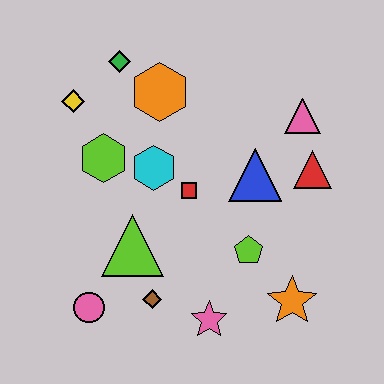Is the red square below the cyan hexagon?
Yes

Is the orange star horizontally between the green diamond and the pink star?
No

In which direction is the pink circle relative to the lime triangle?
The pink circle is below the lime triangle.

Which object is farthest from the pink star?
The green diamond is farthest from the pink star.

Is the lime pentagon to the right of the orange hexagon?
Yes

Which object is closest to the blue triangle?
The red triangle is closest to the blue triangle.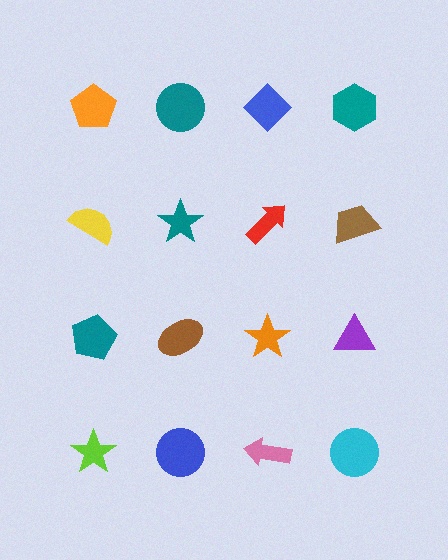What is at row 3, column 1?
A teal pentagon.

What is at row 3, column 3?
An orange star.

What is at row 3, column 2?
A brown ellipse.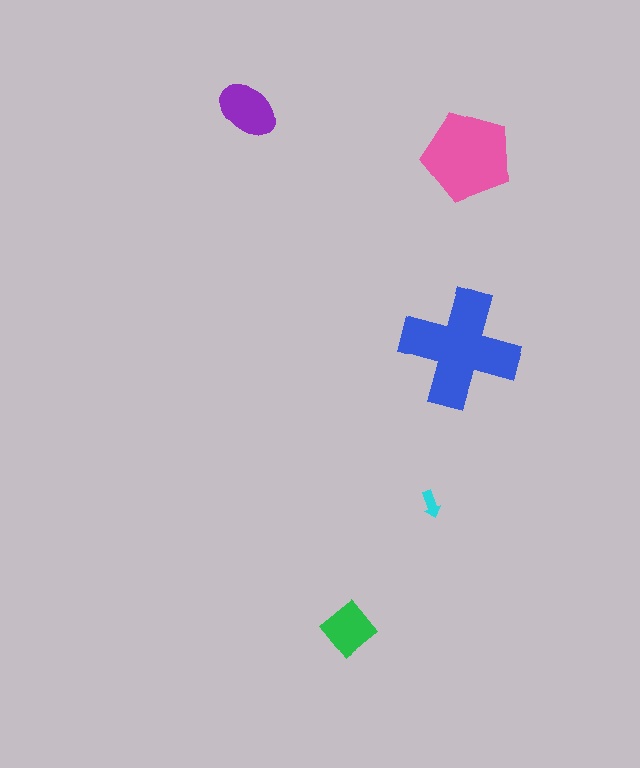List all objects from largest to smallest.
The blue cross, the pink pentagon, the purple ellipse, the green diamond, the cyan arrow.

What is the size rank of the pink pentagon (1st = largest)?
2nd.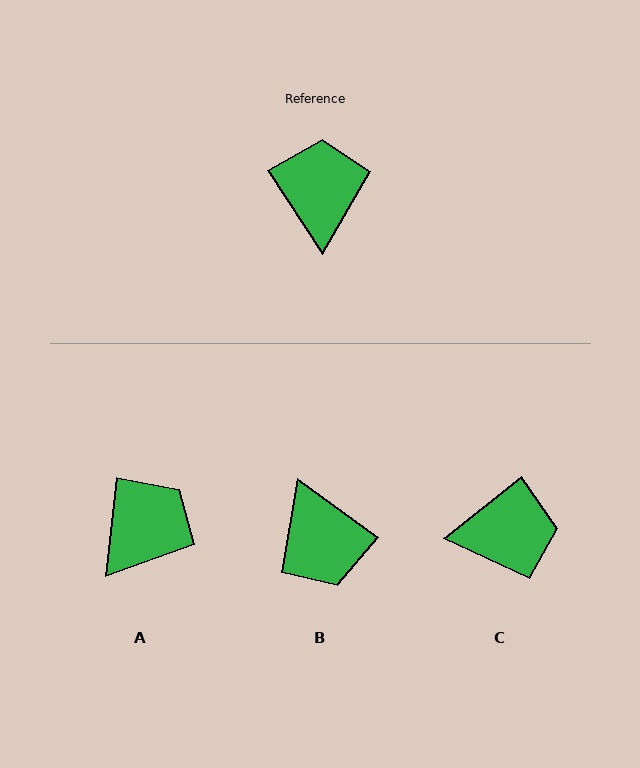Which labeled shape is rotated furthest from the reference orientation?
B, about 160 degrees away.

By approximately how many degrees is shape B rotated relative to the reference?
Approximately 160 degrees clockwise.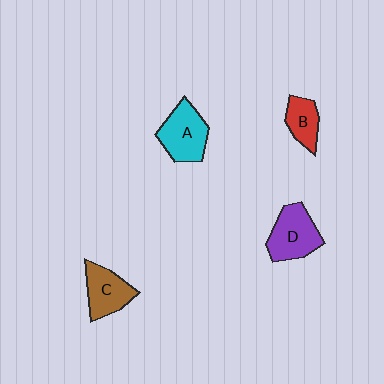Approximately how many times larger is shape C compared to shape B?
Approximately 1.4 times.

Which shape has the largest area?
Shape D (purple).